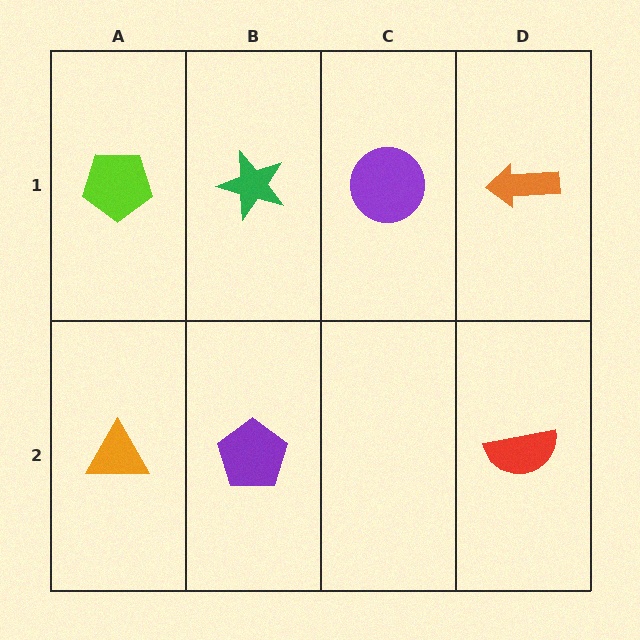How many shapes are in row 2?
3 shapes.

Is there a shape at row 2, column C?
No, that cell is empty.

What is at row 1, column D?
An orange arrow.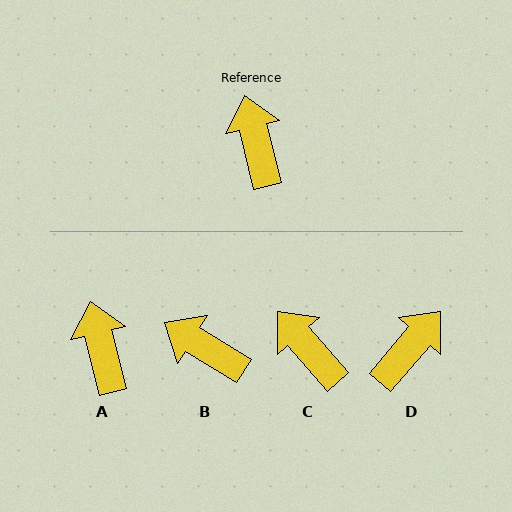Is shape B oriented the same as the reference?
No, it is off by about 44 degrees.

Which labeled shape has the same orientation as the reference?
A.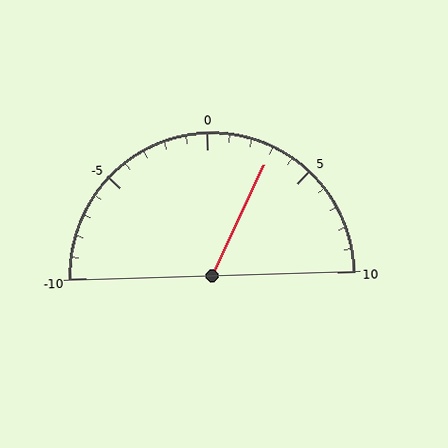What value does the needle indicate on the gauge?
The needle indicates approximately 3.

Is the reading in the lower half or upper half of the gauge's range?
The reading is in the upper half of the range (-10 to 10).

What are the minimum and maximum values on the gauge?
The gauge ranges from -10 to 10.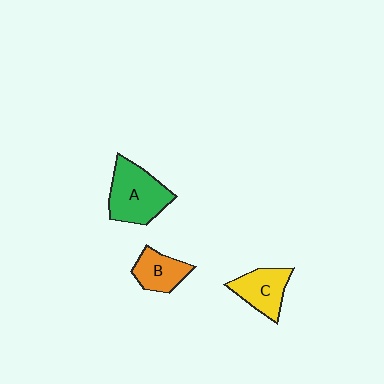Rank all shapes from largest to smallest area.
From largest to smallest: A (green), C (yellow), B (orange).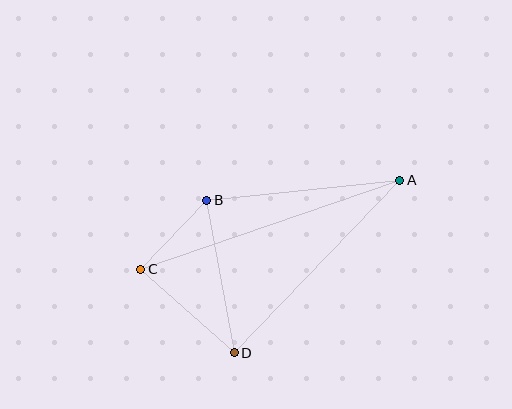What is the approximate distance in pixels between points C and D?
The distance between C and D is approximately 125 pixels.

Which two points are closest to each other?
Points B and C are closest to each other.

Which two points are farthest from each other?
Points A and C are farthest from each other.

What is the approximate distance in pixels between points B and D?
The distance between B and D is approximately 155 pixels.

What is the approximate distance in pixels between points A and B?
The distance between A and B is approximately 194 pixels.